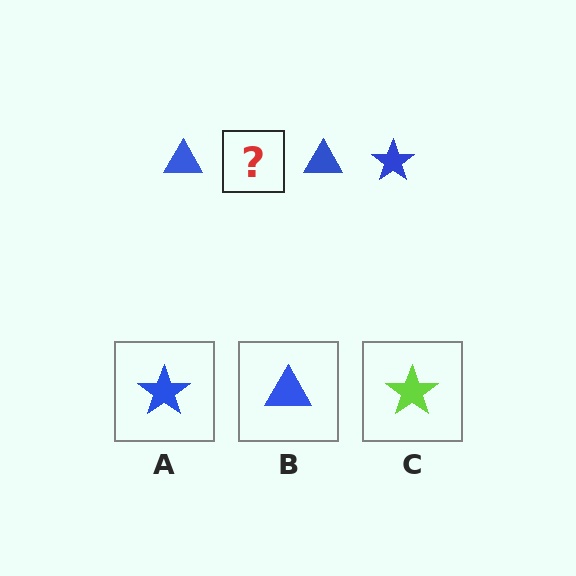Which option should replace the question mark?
Option A.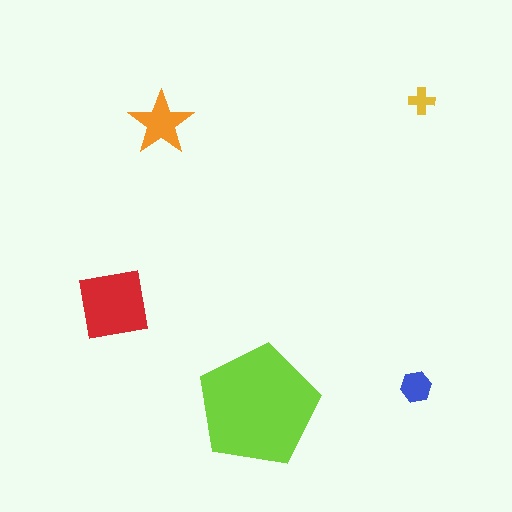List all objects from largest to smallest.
The lime pentagon, the red square, the orange star, the blue hexagon, the yellow cross.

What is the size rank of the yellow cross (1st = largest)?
5th.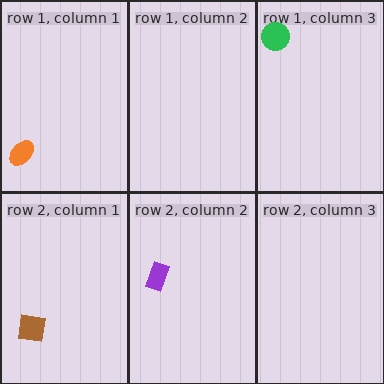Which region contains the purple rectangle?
The row 2, column 2 region.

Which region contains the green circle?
The row 1, column 3 region.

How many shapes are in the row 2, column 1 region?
1.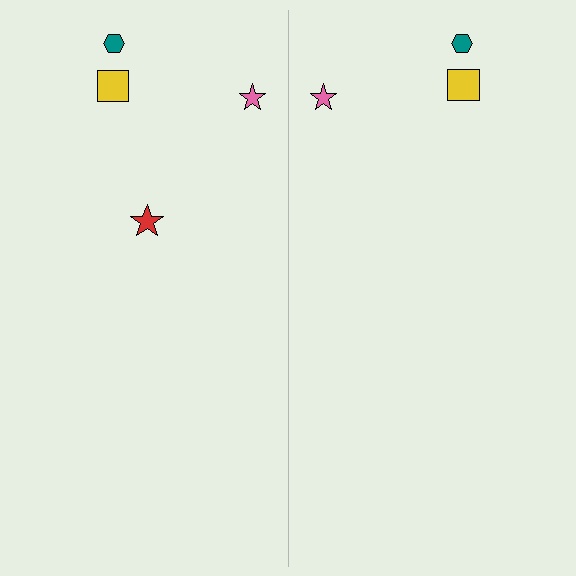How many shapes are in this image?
There are 7 shapes in this image.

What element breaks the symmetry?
A red star is missing from the right side.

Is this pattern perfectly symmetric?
No, the pattern is not perfectly symmetric. A red star is missing from the right side.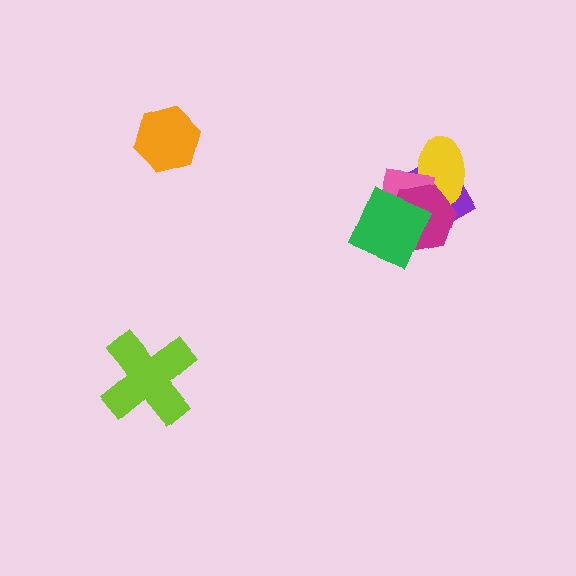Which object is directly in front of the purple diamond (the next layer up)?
The yellow ellipse is directly in front of the purple diamond.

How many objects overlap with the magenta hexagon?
4 objects overlap with the magenta hexagon.